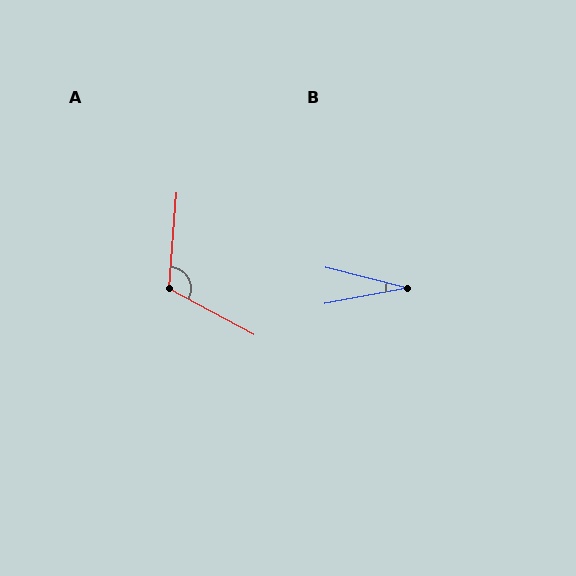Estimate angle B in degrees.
Approximately 25 degrees.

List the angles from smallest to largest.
B (25°), A (114°).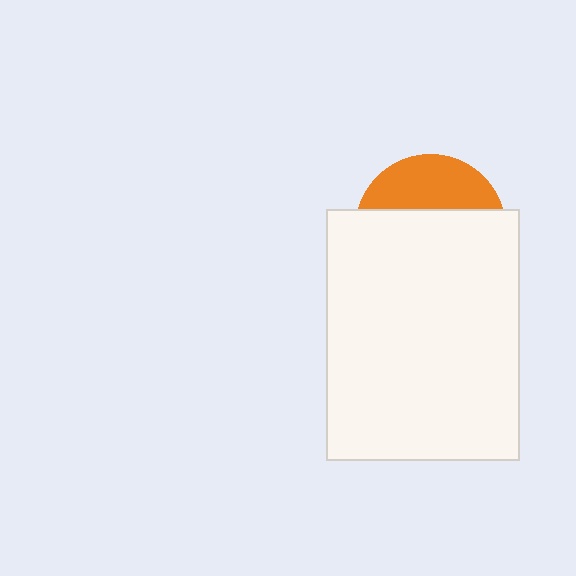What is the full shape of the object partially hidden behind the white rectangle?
The partially hidden object is an orange circle.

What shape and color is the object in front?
The object in front is a white rectangle.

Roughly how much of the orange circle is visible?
A small part of it is visible (roughly 33%).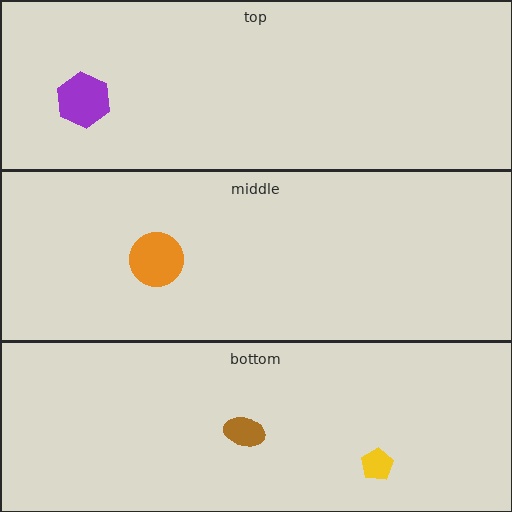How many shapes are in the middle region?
1.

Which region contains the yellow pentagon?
The bottom region.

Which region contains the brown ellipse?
The bottom region.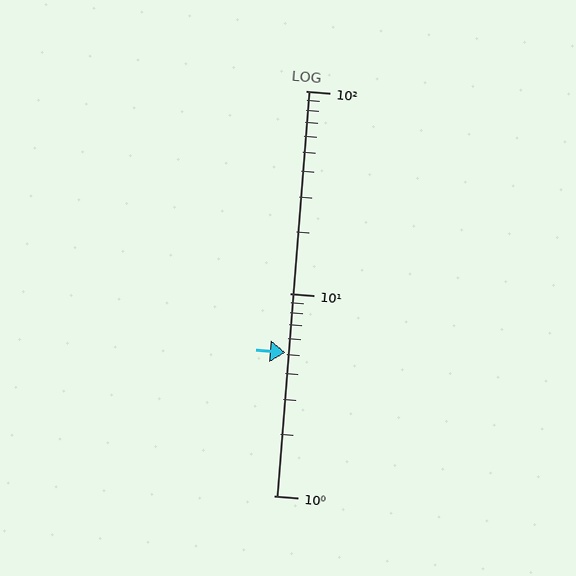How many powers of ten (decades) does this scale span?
The scale spans 2 decades, from 1 to 100.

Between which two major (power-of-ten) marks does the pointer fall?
The pointer is between 1 and 10.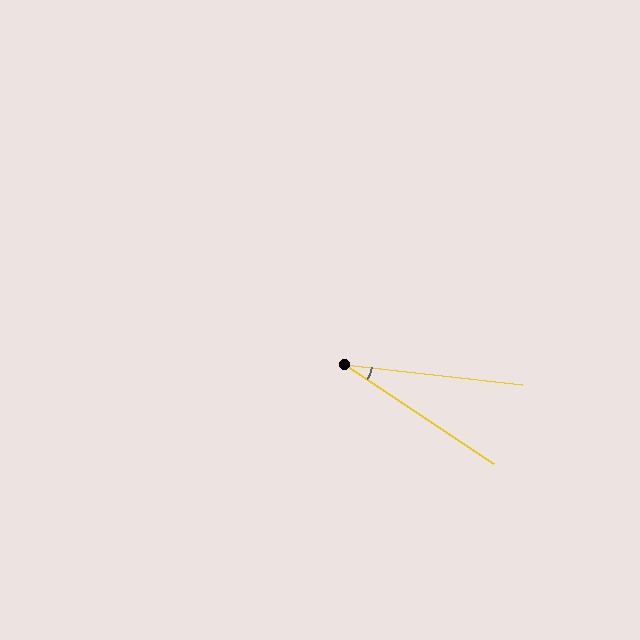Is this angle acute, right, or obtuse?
It is acute.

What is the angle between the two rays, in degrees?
Approximately 27 degrees.